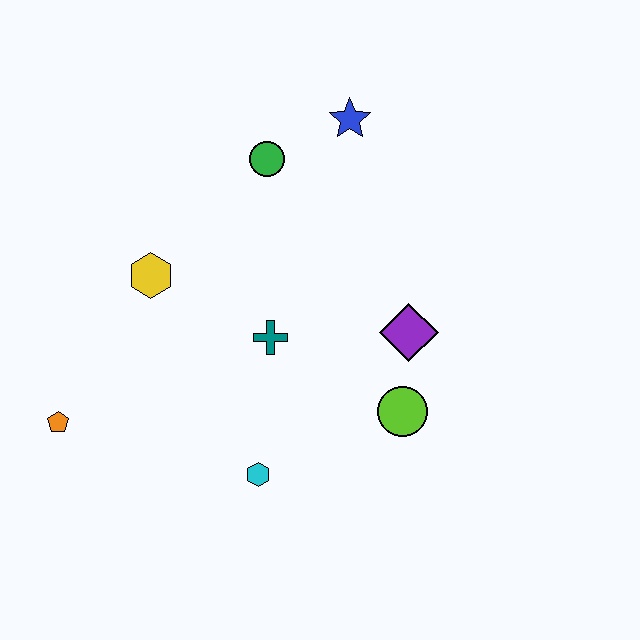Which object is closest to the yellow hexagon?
The teal cross is closest to the yellow hexagon.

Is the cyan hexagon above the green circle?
No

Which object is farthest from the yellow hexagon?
The lime circle is farthest from the yellow hexagon.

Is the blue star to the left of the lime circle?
Yes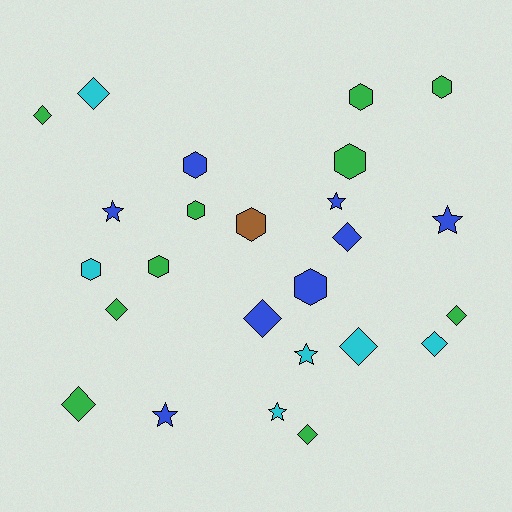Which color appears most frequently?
Green, with 10 objects.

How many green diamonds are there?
There are 5 green diamonds.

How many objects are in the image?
There are 25 objects.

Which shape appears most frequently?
Diamond, with 10 objects.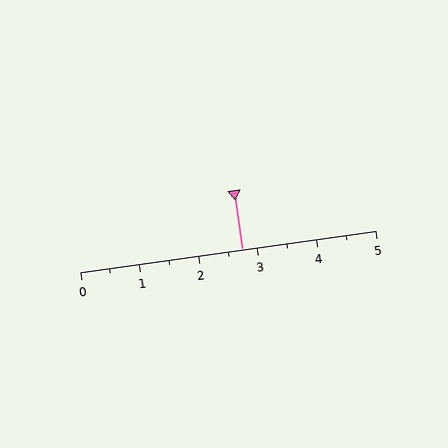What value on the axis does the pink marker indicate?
The marker indicates approximately 2.8.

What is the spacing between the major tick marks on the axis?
The major ticks are spaced 1 apart.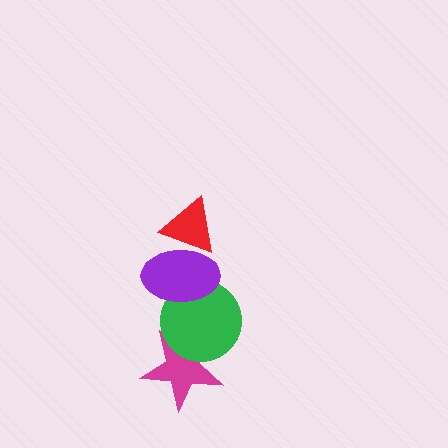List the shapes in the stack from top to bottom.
From top to bottom: the red triangle, the purple ellipse, the green circle, the magenta star.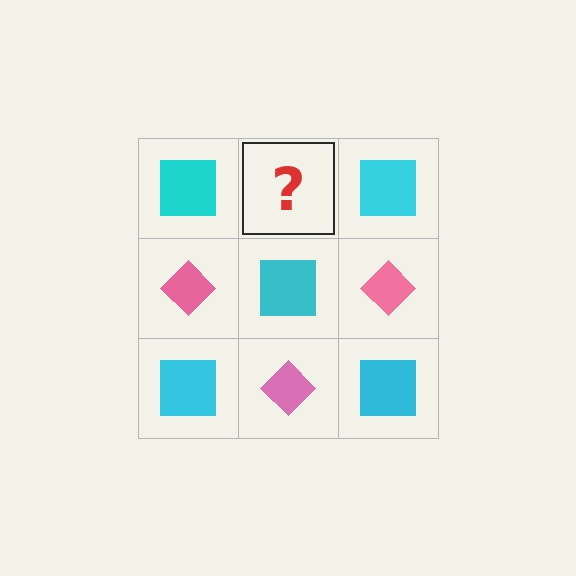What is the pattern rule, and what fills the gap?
The rule is that it alternates cyan square and pink diamond in a checkerboard pattern. The gap should be filled with a pink diamond.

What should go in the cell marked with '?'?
The missing cell should contain a pink diamond.